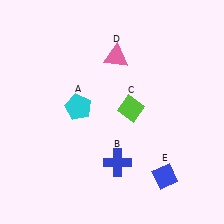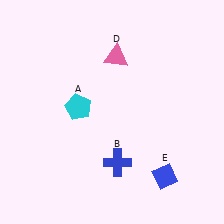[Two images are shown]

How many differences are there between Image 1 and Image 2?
There is 1 difference between the two images.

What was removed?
The lime diamond (C) was removed in Image 2.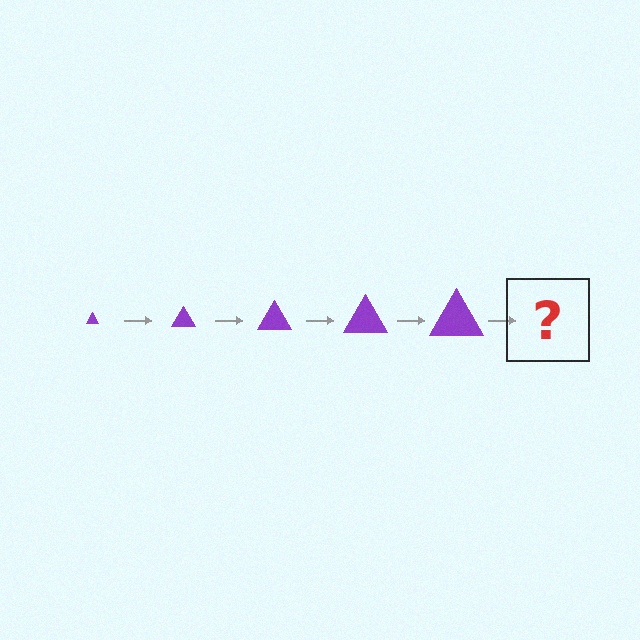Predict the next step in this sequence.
The next step is a purple triangle, larger than the previous one.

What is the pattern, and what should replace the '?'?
The pattern is that the triangle gets progressively larger each step. The '?' should be a purple triangle, larger than the previous one.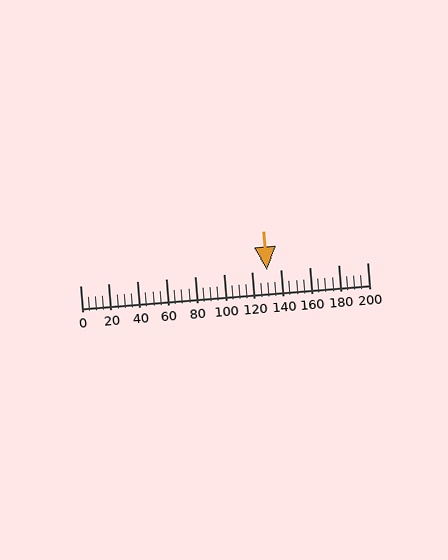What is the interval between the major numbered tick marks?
The major tick marks are spaced 20 units apart.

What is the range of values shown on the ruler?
The ruler shows values from 0 to 200.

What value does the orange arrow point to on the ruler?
The orange arrow points to approximately 130.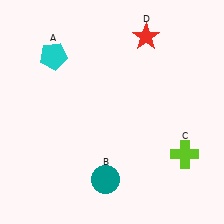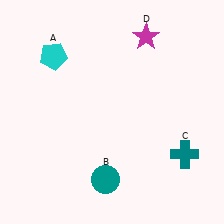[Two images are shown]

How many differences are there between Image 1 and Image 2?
There are 2 differences between the two images.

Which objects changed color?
C changed from lime to teal. D changed from red to magenta.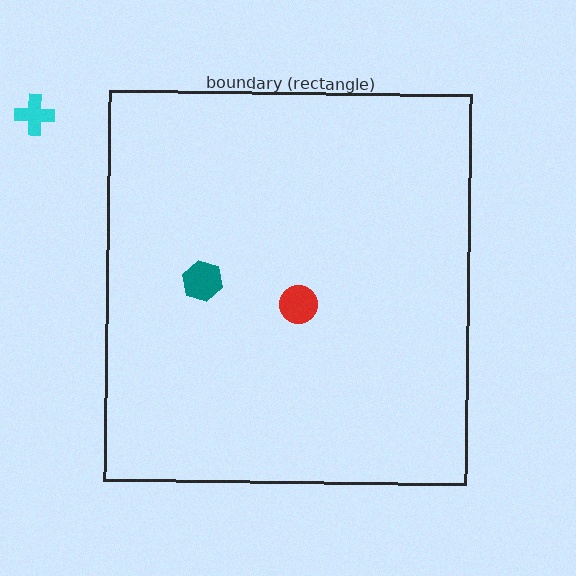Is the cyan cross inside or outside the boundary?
Outside.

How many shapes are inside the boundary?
2 inside, 1 outside.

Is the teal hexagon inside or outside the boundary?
Inside.